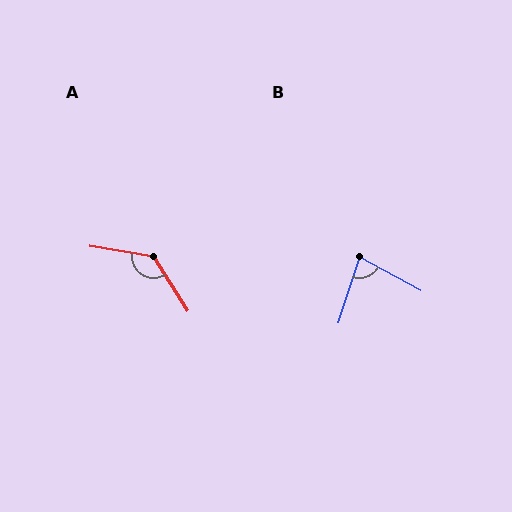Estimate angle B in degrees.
Approximately 80 degrees.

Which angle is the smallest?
B, at approximately 80 degrees.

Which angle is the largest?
A, at approximately 132 degrees.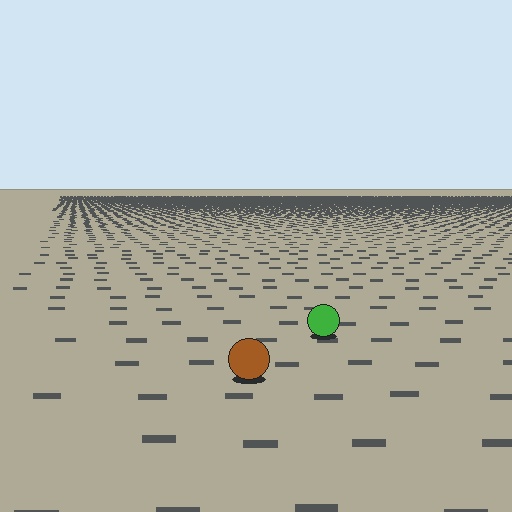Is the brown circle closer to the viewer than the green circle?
Yes. The brown circle is closer — you can tell from the texture gradient: the ground texture is coarser near it.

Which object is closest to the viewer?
The brown circle is closest. The texture marks near it are larger and more spread out.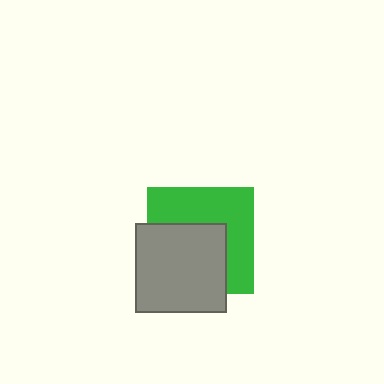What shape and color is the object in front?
The object in front is a gray rectangle.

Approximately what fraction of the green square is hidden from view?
Roughly 50% of the green square is hidden behind the gray rectangle.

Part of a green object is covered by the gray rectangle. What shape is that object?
It is a square.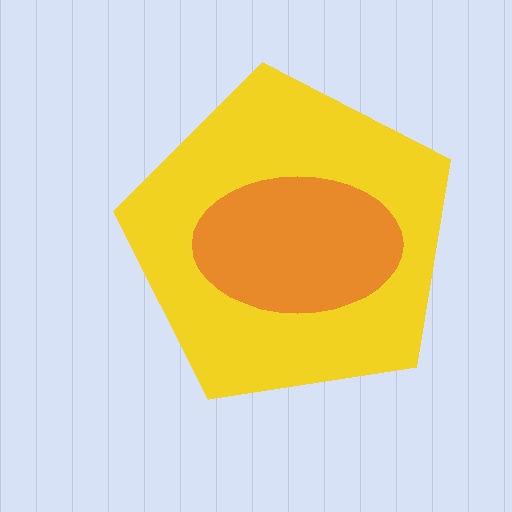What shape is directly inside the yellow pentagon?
The orange ellipse.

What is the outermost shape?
The yellow pentagon.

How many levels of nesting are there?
2.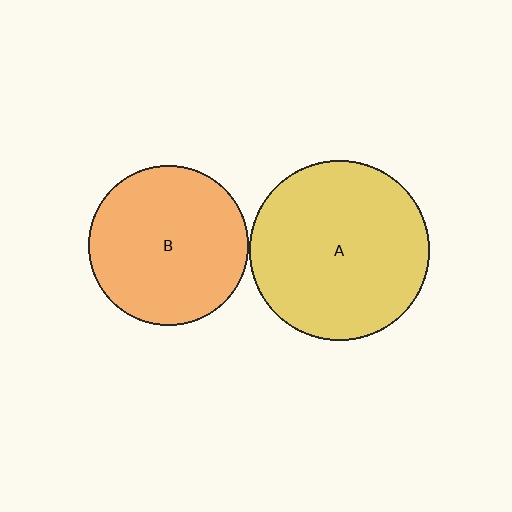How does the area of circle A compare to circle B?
Approximately 1.3 times.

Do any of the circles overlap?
No, none of the circles overlap.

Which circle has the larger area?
Circle A (yellow).